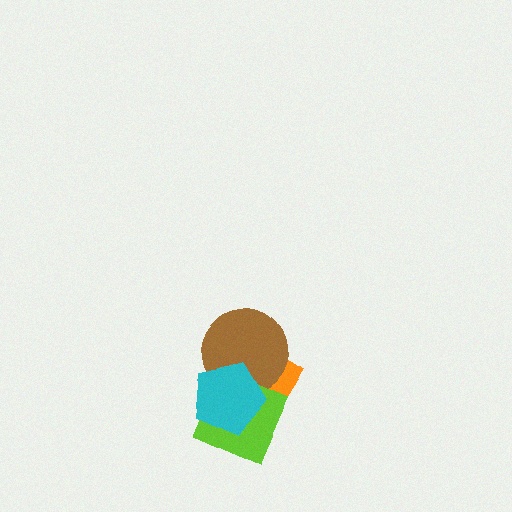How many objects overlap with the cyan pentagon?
3 objects overlap with the cyan pentagon.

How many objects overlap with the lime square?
3 objects overlap with the lime square.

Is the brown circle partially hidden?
Yes, it is partially covered by another shape.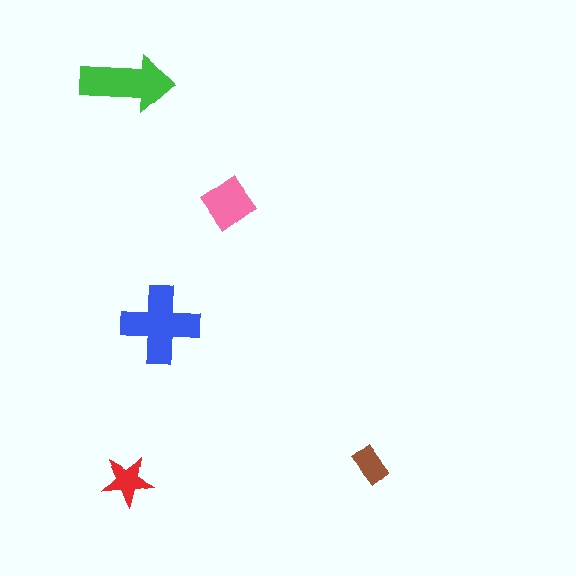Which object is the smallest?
The brown rectangle.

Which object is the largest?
The blue cross.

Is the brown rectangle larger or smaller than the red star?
Smaller.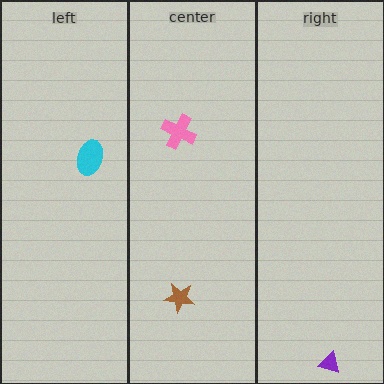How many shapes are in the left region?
1.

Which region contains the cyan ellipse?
The left region.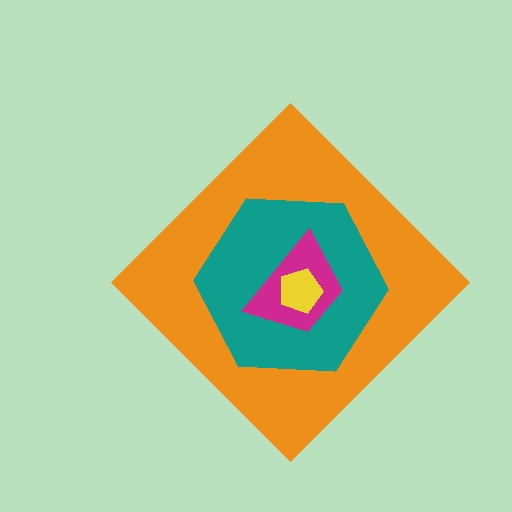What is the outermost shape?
The orange diamond.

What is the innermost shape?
The yellow pentagon.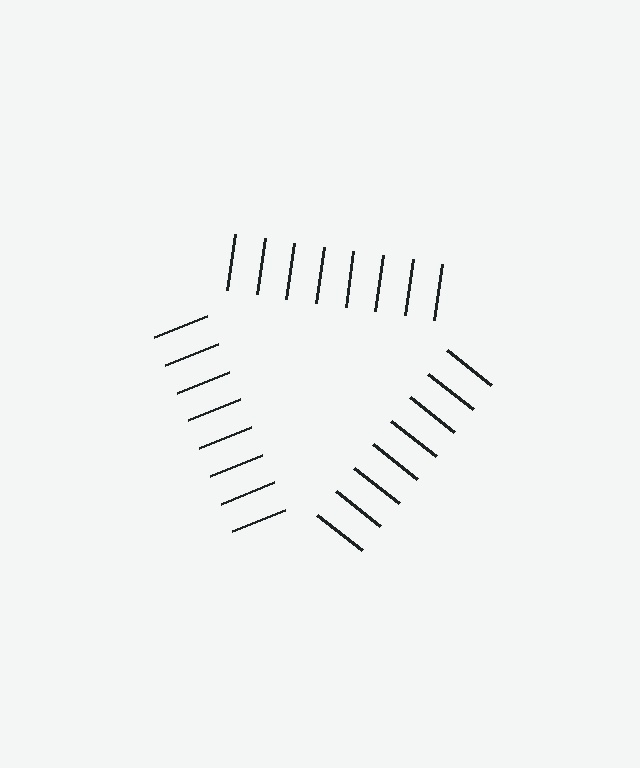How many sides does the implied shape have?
3 sides — the line-ends trace a triangle.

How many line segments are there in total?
24 — 8 along each of the 3 edges.